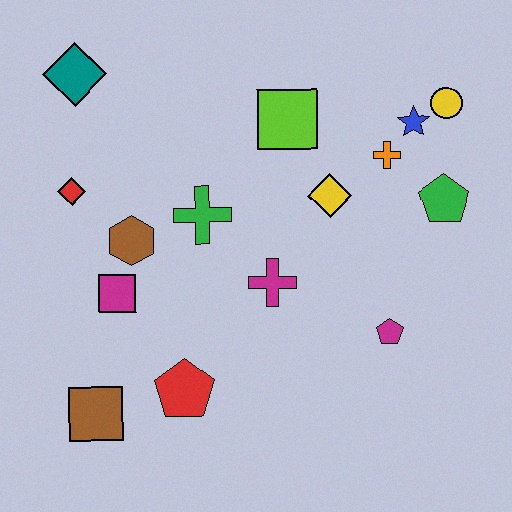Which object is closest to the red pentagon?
The brown square is closest to the red pentagon.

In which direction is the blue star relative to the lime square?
The blue star is to the right of the lime square.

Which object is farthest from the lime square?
The brown square is farthest from the lime square.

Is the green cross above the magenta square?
Yes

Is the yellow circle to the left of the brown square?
No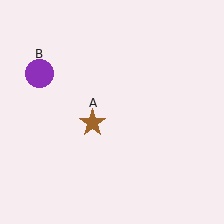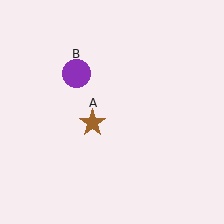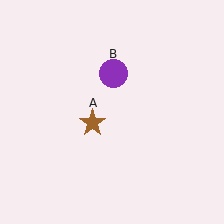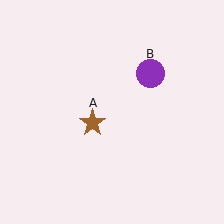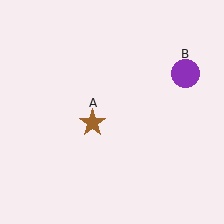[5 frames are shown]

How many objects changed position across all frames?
1 object changed position: purple circle (object B).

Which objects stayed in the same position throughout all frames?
Brown star (object A) remained stationary.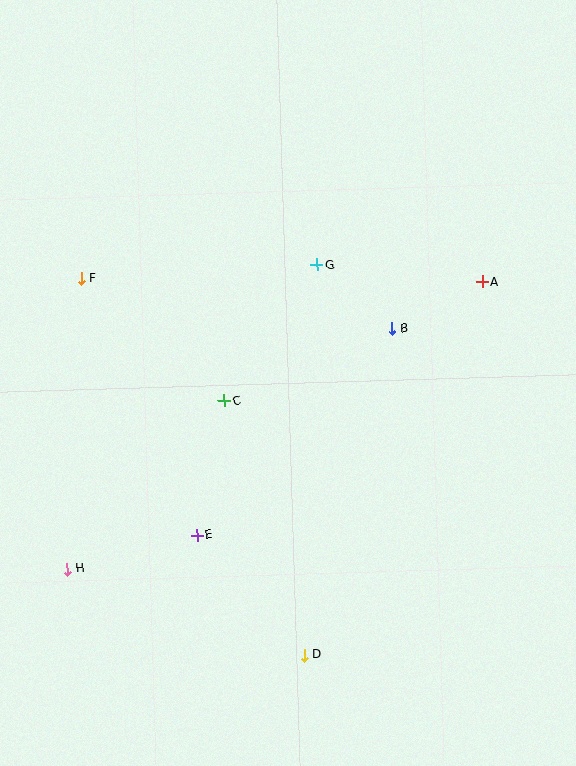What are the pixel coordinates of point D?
Point D is at (304, 655).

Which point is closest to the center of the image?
Point C at (224, 401) is closest to the center.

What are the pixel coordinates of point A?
Point A is at (482, 282).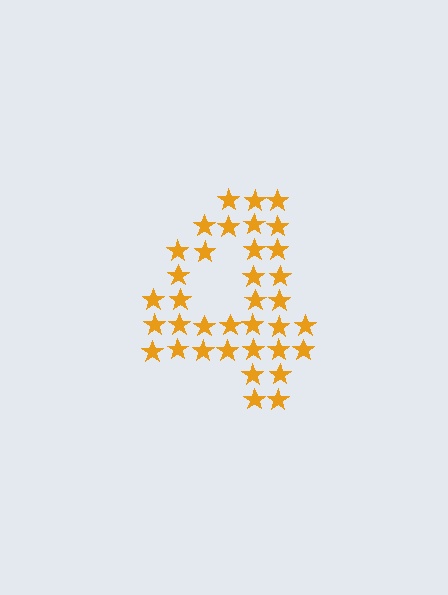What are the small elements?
The small elements are stars.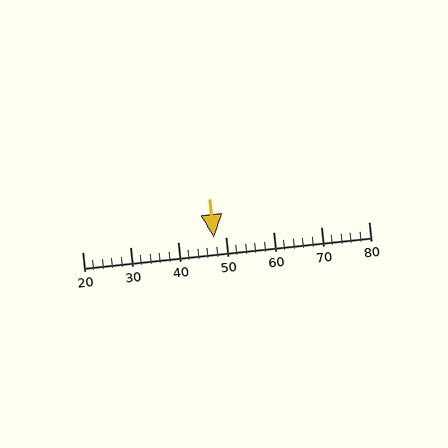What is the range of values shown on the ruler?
The ruler shows values from 20 to 80.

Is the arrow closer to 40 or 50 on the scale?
The arrow is closer to 50.